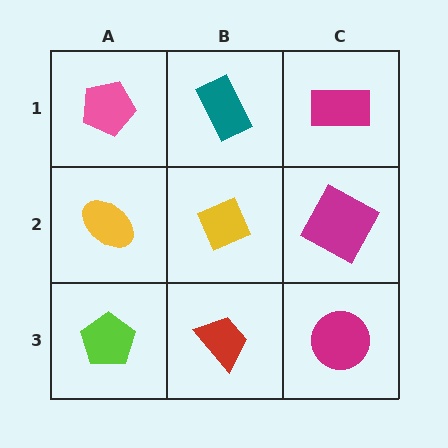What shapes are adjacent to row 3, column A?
A yellow ellipse (row 2, column A), a red trapezoid (row 3, column B).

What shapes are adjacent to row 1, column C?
A magenta square (row 2, column C), a teal rectangle (row 1, column B).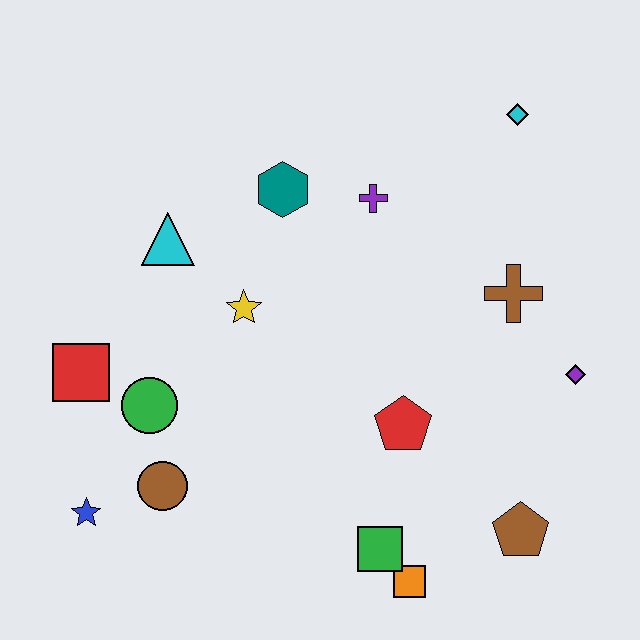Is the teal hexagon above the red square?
Yes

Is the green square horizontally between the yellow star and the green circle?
No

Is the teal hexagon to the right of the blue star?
Yes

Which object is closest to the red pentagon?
The green square is closest to the red pentagon.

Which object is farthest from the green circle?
The cyan diamond is farthest from the green circle.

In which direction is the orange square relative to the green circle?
The orange square is to the right of the green circle.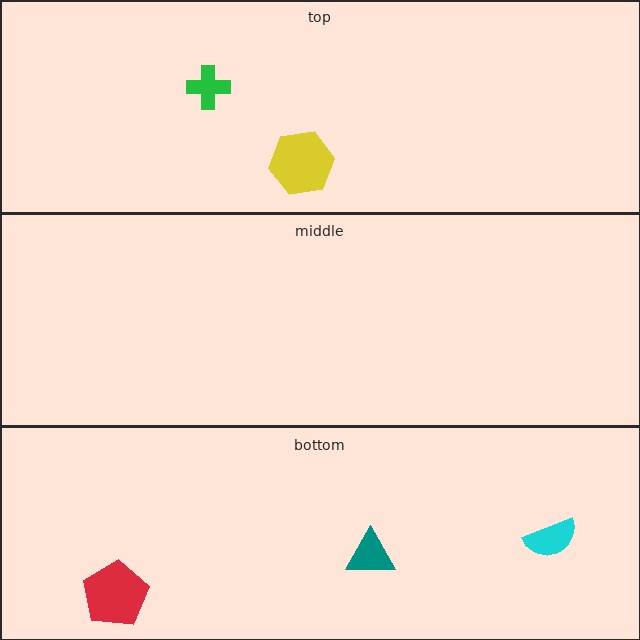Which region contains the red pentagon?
The bottom region.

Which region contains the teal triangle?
The bottom region.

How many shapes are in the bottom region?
3.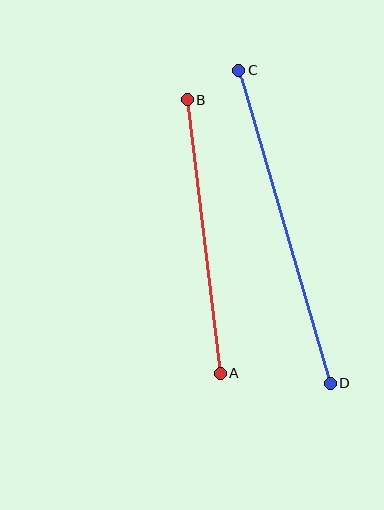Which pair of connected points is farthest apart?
Points C and D are farthest apart.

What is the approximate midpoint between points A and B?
The midpoint is at approximately (204, 236) pixels.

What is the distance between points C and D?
The distance is approximately 326 pixels.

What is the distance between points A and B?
The distance is approximately 275 pixels.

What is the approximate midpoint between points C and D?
The midpoint is at approximately (285, 227) pixels.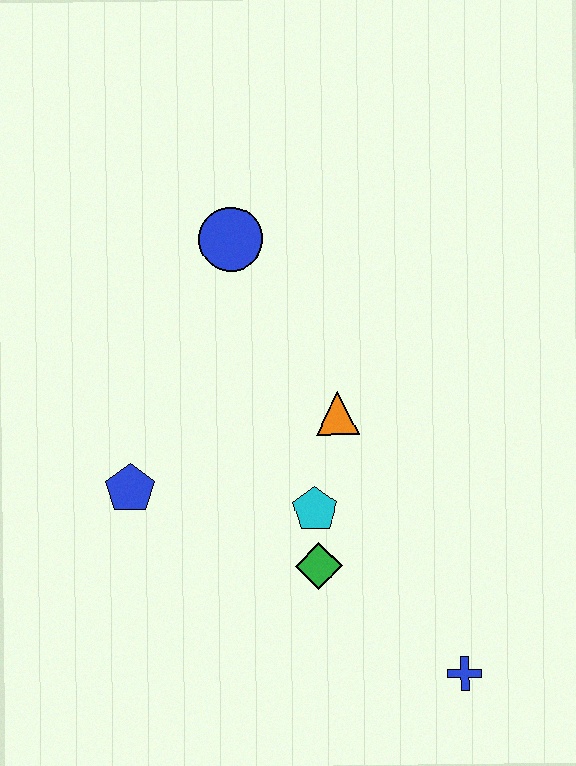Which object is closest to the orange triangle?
The cyan pentagon is closest to the orange triangle.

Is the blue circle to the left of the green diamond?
Yes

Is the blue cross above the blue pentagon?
No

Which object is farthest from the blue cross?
The blue circle is farthest from the blue cross.